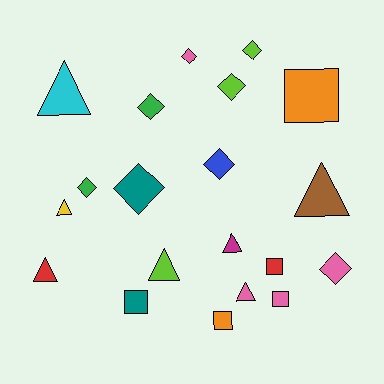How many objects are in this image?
There are 20 objects.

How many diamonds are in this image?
There are 8 diamonds.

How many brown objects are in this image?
There is 1 brown object.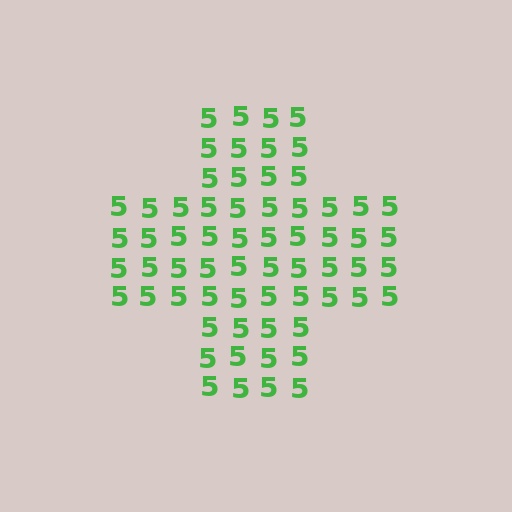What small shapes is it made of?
It is made of small digit 5's.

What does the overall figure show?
The overall figure shows a cross.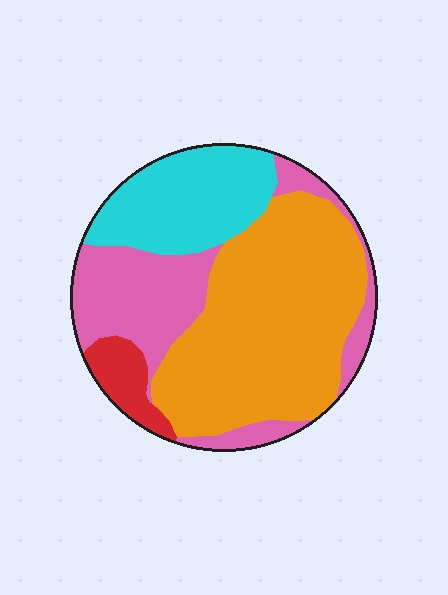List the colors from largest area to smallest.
From largest to smallest: orange, pink, cyan, red.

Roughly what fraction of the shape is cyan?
Cyan covers roughly 20% of the shape.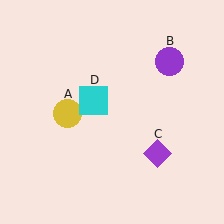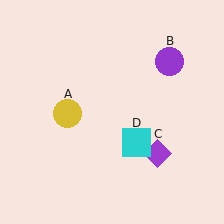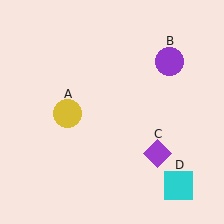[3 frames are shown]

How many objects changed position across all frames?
1 object changed position: cyan square (object D).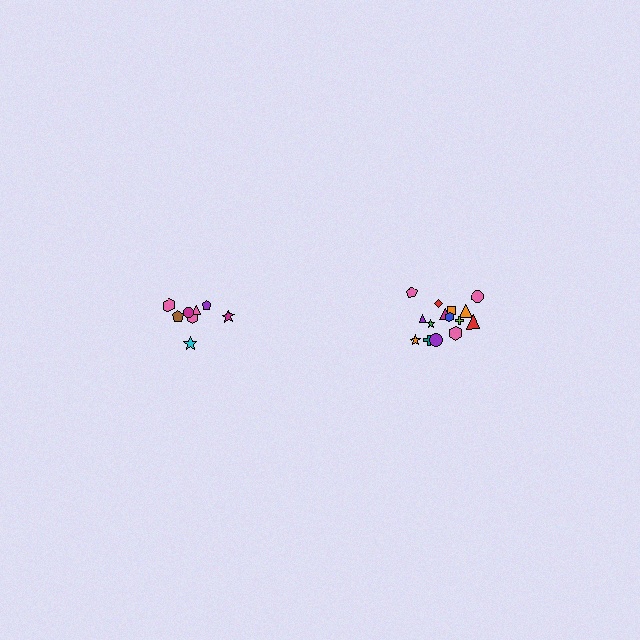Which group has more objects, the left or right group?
The right group.